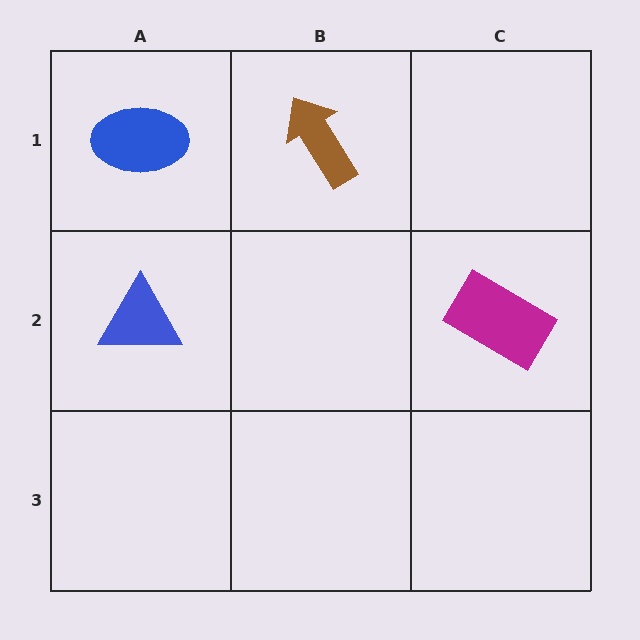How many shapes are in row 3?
0 shapes.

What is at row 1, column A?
A blue ellipse.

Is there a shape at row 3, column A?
No, that cell is empty.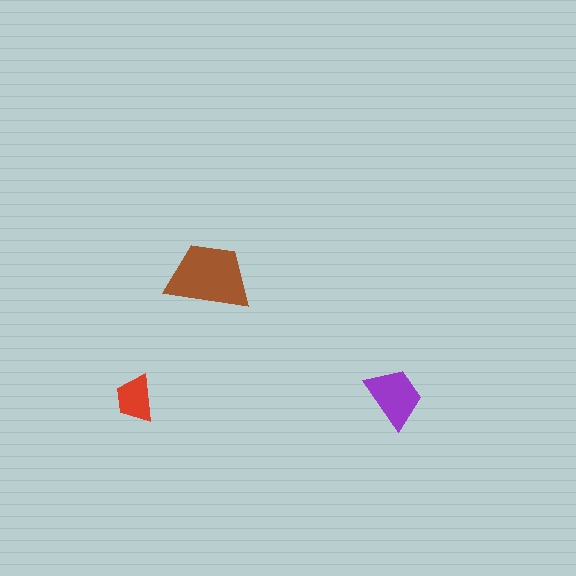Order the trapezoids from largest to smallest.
the brown one, the purple one, the red one.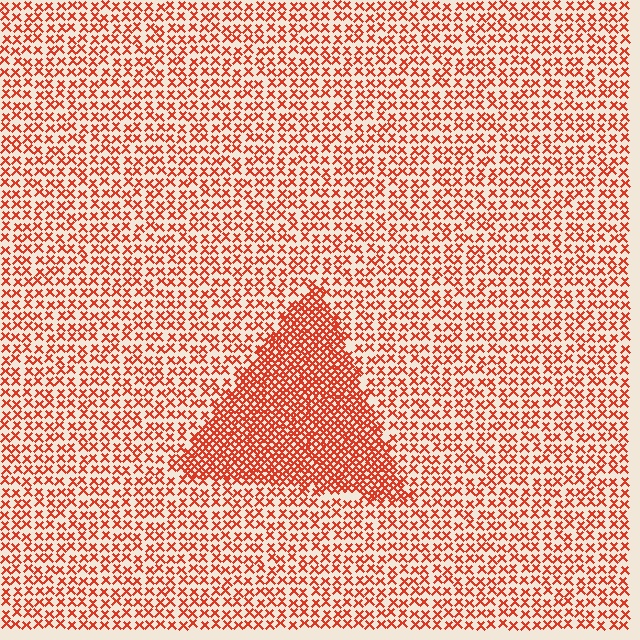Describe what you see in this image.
The image contains small red elements arranged at two different densities. A triangle-shaped region is visible where the elements are more densely packed than the surrounding area.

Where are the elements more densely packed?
The elements are more densely packed inside the triangle boundary.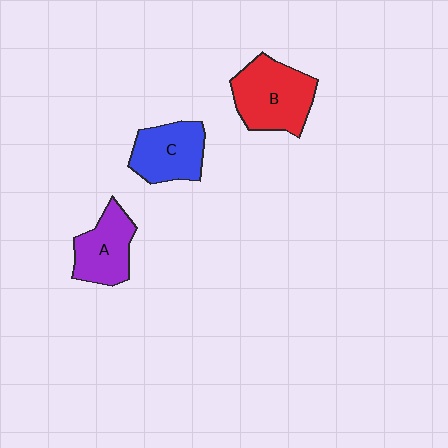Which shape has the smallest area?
Shape A (purple).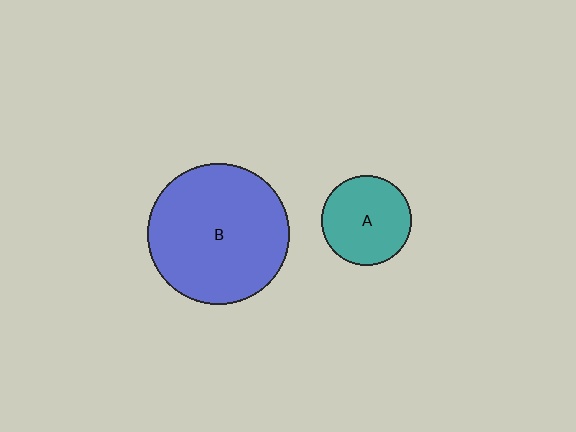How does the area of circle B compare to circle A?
Approximately 2.5 times.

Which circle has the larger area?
Circle B (blue).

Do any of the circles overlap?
No, none of the circles overlap.